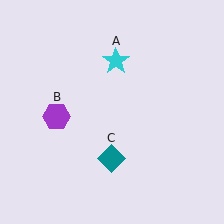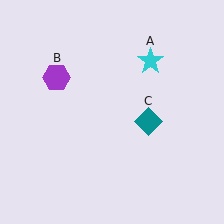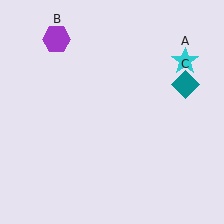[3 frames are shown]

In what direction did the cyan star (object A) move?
The cyan star (object A) moved right.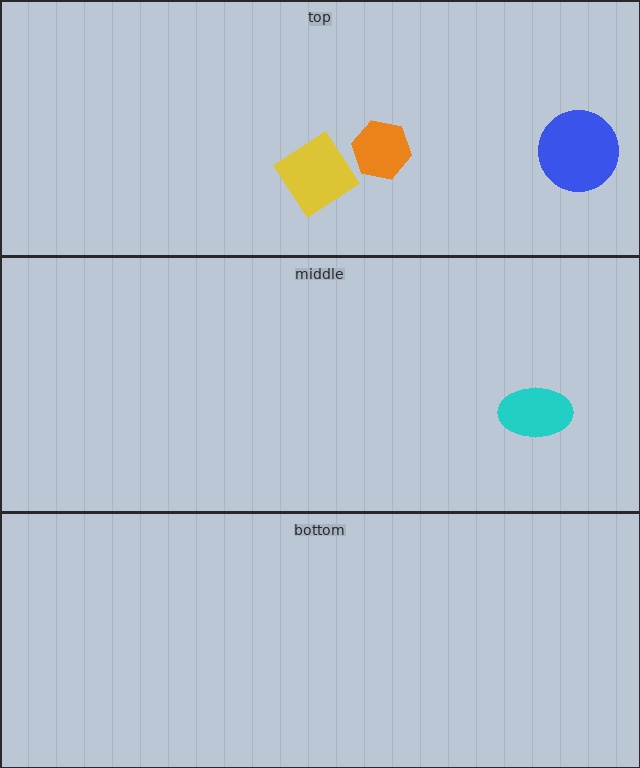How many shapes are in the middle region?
1.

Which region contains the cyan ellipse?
The middle region.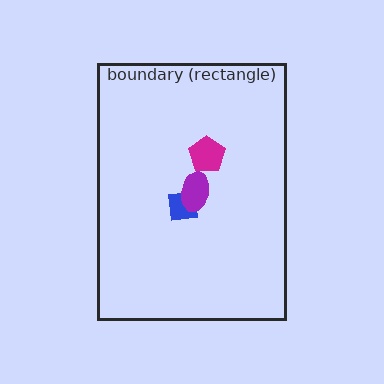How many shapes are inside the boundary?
3 inside, 0 outside.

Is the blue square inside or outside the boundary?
Inside.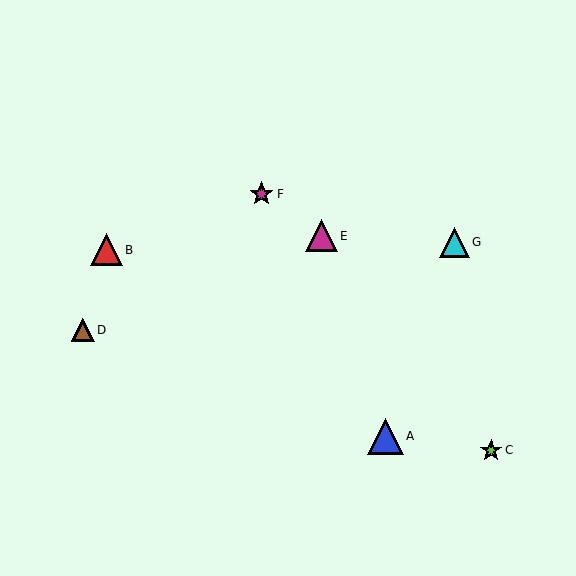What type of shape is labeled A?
Shape A is a blue triangle.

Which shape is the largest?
The blue triangle (labeled A) is the largest.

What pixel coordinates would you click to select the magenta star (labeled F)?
Click at (262, 194) to select the magenta star F.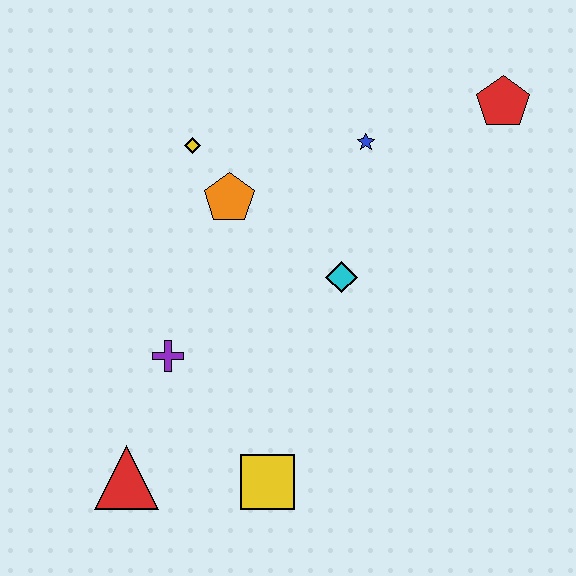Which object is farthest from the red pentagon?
The red triangle is farthest from the red pentagon.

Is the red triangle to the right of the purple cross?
No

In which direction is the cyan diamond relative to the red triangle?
The cyan diamond is to the right of the red triangle.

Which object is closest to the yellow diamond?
The orange pentagon is closest to the yellow diamond.